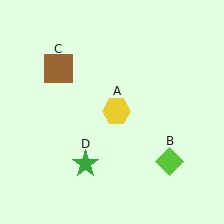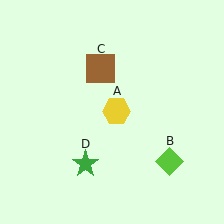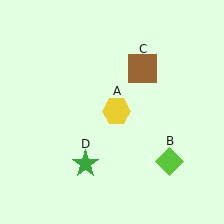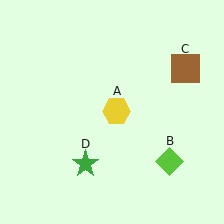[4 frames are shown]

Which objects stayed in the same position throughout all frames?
Yellow hexagon (object A) and lime diamond (object B) and green star (object D) remained stationary.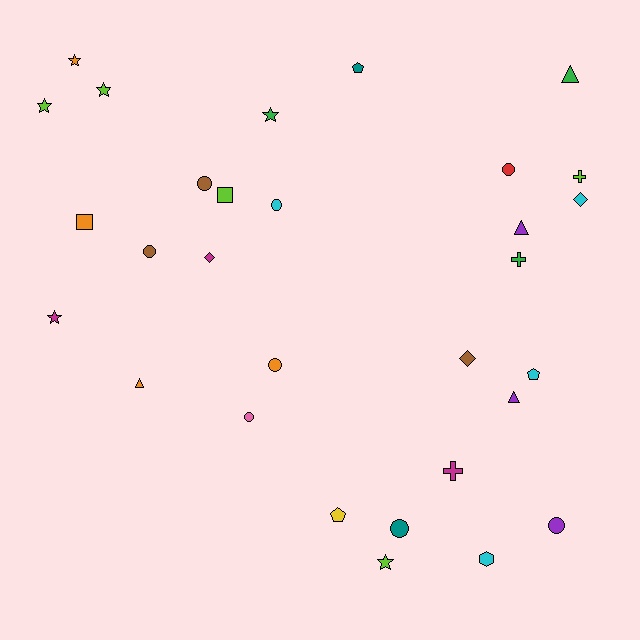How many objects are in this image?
There are 30 objects.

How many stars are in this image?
There are 6 stars.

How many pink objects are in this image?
There is 1 pink object.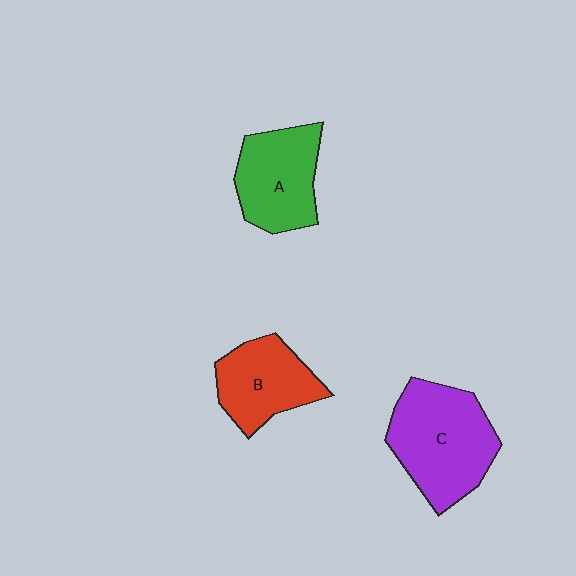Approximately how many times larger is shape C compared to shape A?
Approximately 1.3 times.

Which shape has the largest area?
Shape C (purple).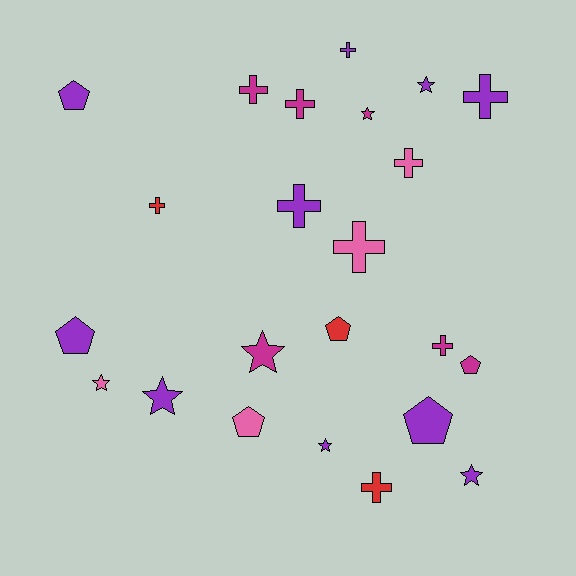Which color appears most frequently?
Purple, with 10 objects.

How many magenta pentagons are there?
There is 1 magenta pentagon.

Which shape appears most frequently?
Cross, with 10 objects.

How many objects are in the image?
There are 23 objects.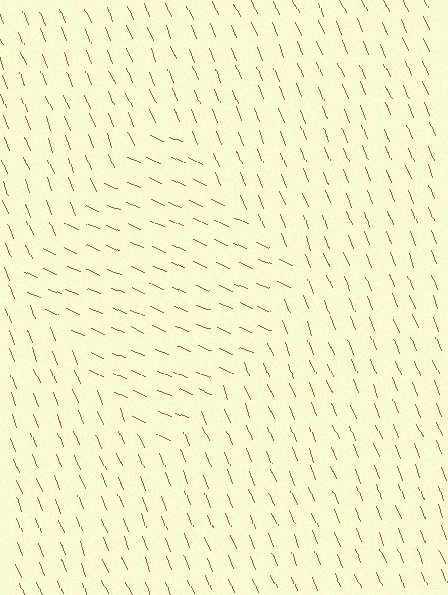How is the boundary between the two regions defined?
The boundary is defined purely by a change in line orientation (approximately 45 degrees difference). All lines are the same color and thickness.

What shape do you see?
I see a diamond.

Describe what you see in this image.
The image is filled with small brown line segments. A diamond region in the image has lines oriented differently from the surrounding lines, creating a visible texture boundary.